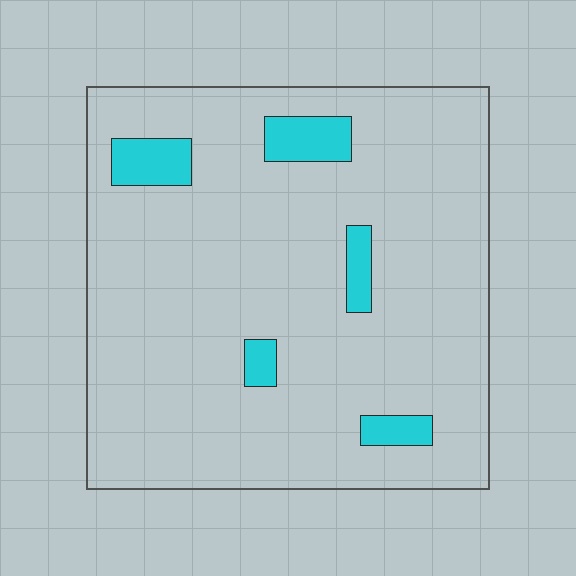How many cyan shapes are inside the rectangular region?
5.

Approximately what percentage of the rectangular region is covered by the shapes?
Approximately 10%.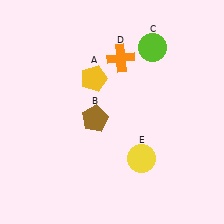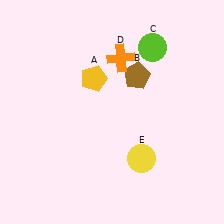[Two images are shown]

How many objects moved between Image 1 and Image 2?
1 object moved between the two images.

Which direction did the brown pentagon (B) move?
The brown pentagon (B) moved up.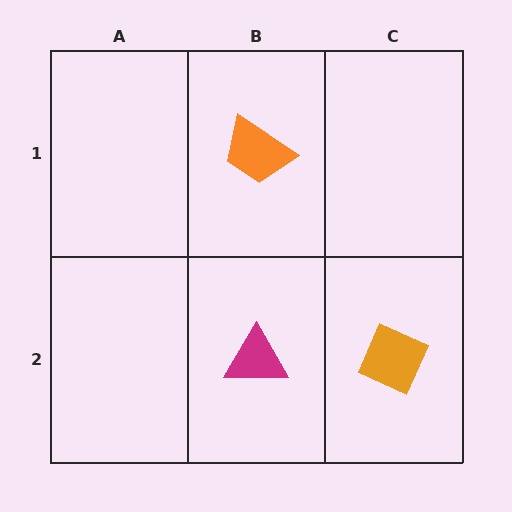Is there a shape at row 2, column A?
No, that cell is empty.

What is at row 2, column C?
An orange diamond.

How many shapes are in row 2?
2 shapes.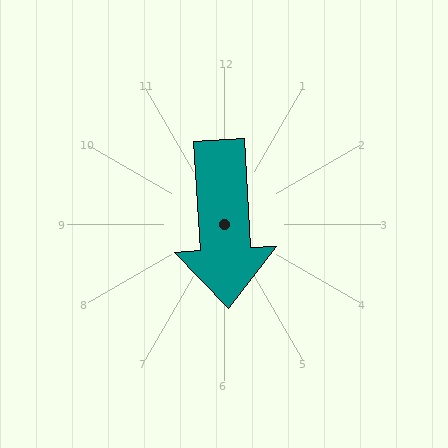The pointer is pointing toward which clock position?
Roughly 6 o'clock.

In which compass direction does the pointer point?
South.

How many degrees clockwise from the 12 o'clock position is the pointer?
Approximately 177 degrees.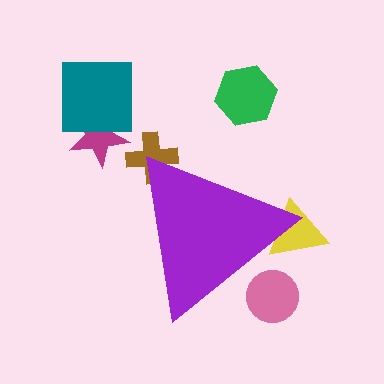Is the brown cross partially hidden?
Yes, the brown cross is partially hidden behind the purple triangle.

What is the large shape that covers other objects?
A purple triangle.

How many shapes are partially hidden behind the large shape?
3 shapes are partially hidden.